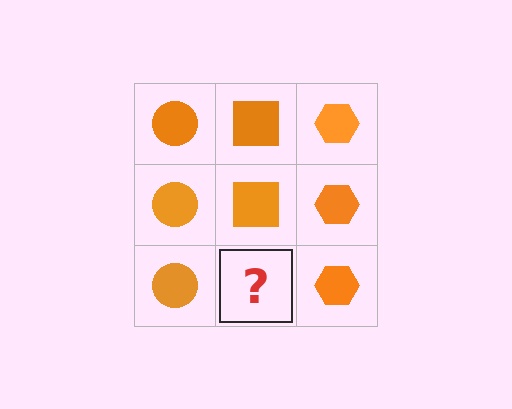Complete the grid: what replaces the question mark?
The question mark should be replaced with an orange square.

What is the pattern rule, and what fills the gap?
The rule is that each column has a consistent shape. The gap should be filled with an orange square.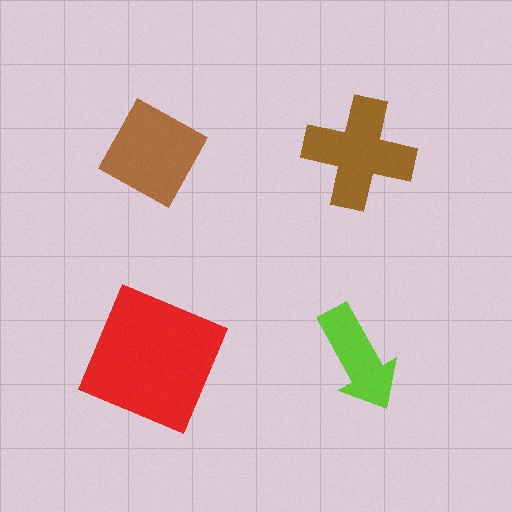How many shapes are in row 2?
2 shapes.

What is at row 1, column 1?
A brown diamond.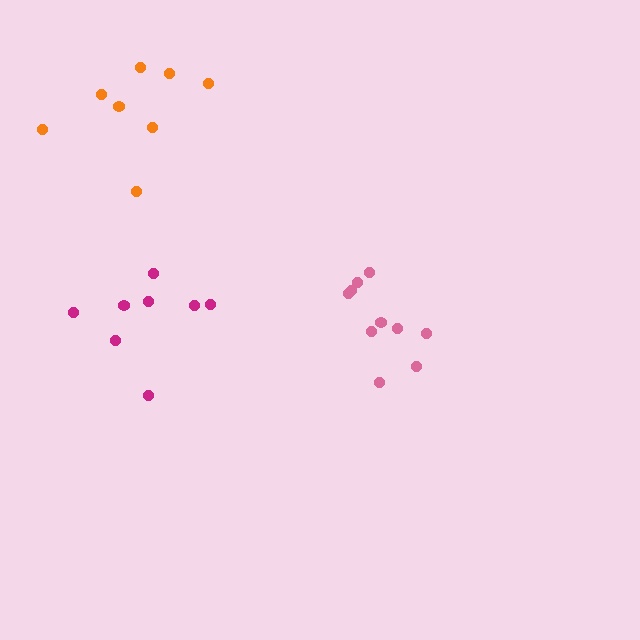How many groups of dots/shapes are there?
There are 3 groups.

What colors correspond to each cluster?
The clusters are colored: pink, magenta, orange.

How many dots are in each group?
Group 1: 10 dots, Group 2: 8 dots, Group 3: 8 dots (26 total).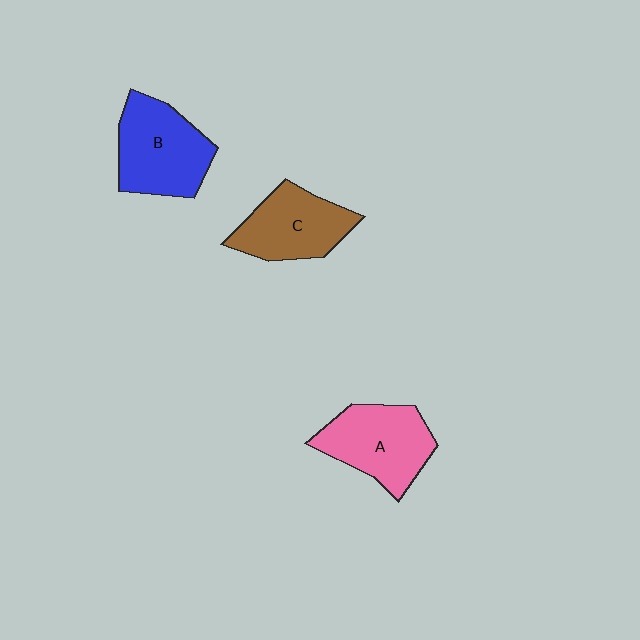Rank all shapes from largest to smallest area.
From largest to smallest: B (blue), A (pink), C (brown).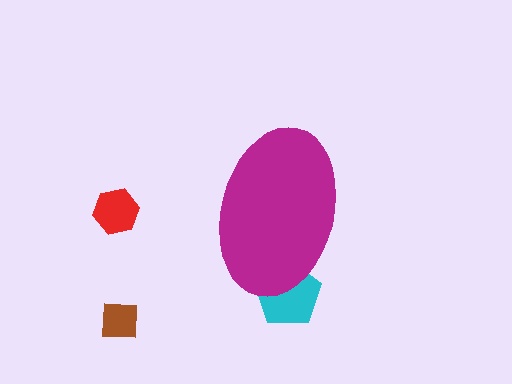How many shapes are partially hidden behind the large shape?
1 shape is partially hidden.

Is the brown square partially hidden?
No, the brown square is fully visible.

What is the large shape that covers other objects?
A magenta ellipse.